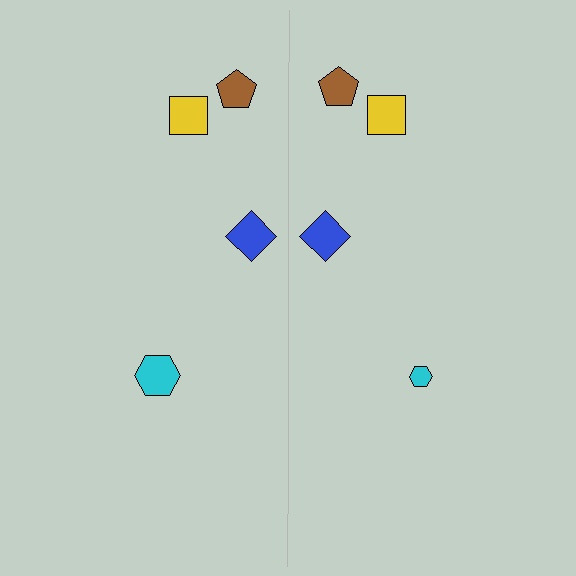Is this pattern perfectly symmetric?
No, the pattern is not perfectly symmetric. The cyan hexagon on the right side has a different size than its mirror counterpart.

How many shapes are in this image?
There are 8 shapes in this image.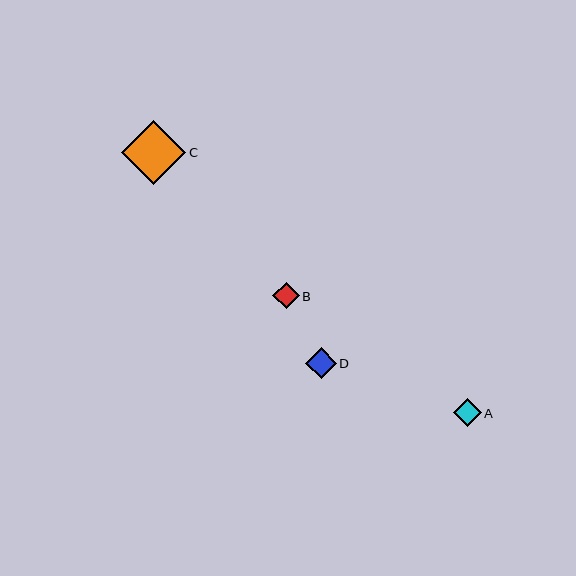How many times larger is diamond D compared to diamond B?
Diamond D is approximately 1.2 times the size of diamond B.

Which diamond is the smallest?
Diamond B is the smallest with a size of approximately 26 pixels.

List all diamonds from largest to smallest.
From largest to smallest: C, D, A, B.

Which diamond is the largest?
Diamond C is the largest with a size of approximately 64 pixels.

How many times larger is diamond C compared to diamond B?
Diamond C is approximately 2.4 times the size of diamond B.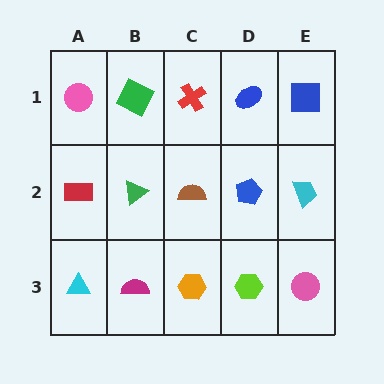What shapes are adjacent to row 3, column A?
A red rectangle (row 2, column A), a magenta semicircle (row 3, column B).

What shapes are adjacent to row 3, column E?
A cyan trapezoid (row 2, column E), a lime hexagon (row 3, column D).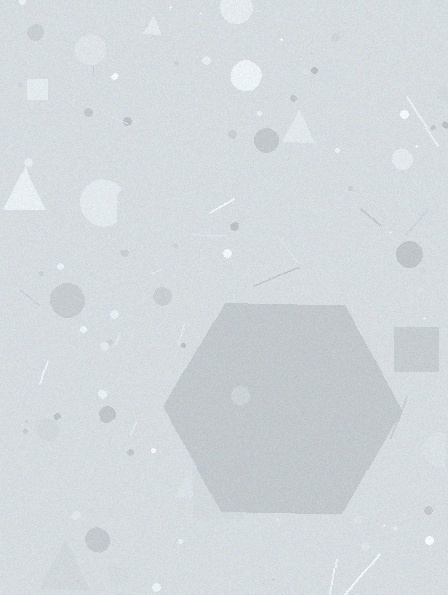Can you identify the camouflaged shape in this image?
The camouflaged shape is a hexagon.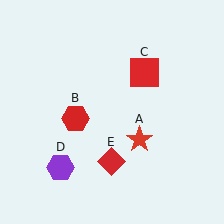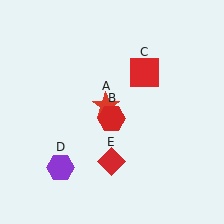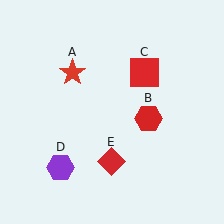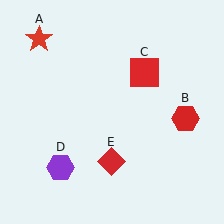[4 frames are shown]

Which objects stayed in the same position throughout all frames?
Red square (object C) and purple hexagon (object D) and red diamond (object E) remained stationary.